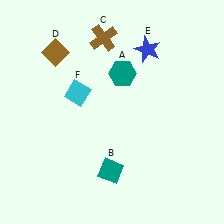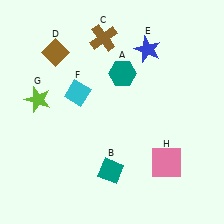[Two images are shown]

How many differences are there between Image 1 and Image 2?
There are 2 differences between the two images.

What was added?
A lime star (G), a pink square (H) were added in Image 2.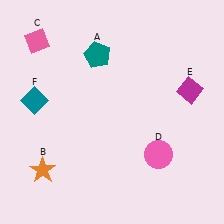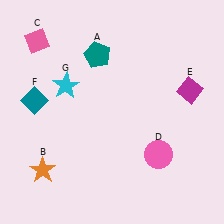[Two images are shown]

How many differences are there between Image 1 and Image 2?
There is 1 difference between the two images.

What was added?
A cyan star (G) was added in Image 2.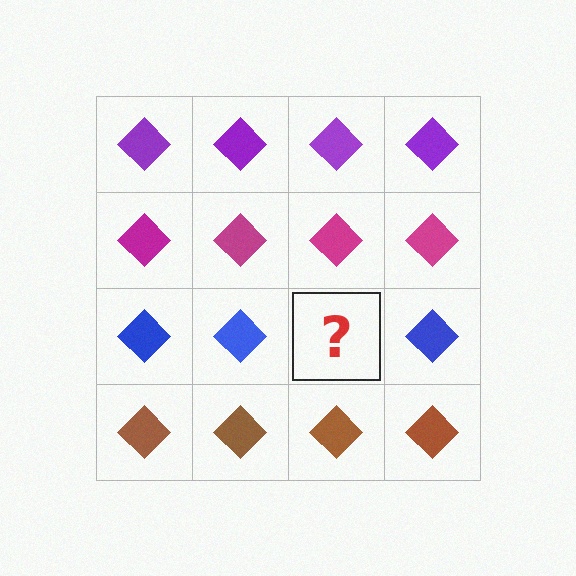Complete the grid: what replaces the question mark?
The question mark should be replaced with a blue diamond.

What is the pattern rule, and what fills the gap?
The rule is that each row has a consistent color. The gap should be filled with a blue diamond.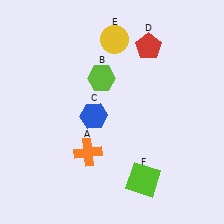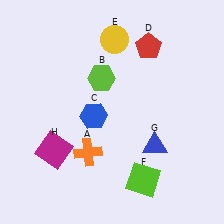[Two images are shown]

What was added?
A blue triangle (G), a magenta square (H) were added in Image 2.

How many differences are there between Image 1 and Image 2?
There are 2 differences between the two images.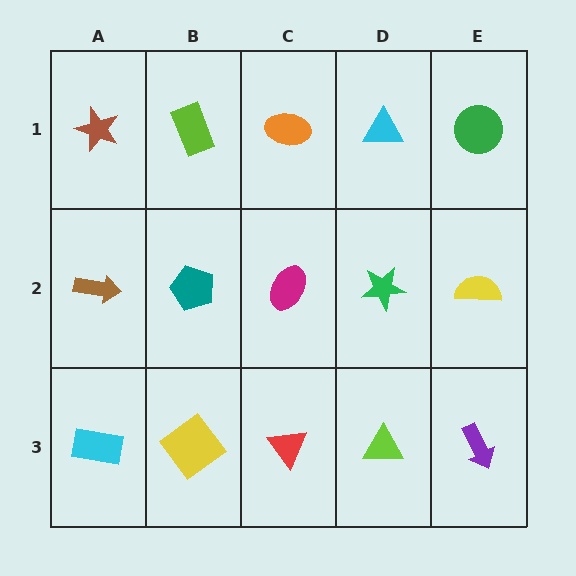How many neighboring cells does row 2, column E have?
3.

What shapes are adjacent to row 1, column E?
A yellow semicircle (row 2, column E), a cyan triangle (row 1, column D).